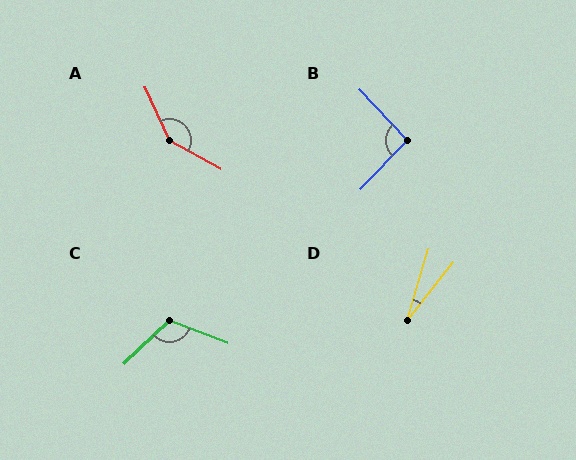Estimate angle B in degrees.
Approximately 93 degrees.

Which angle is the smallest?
D, at approximately 22 degrees.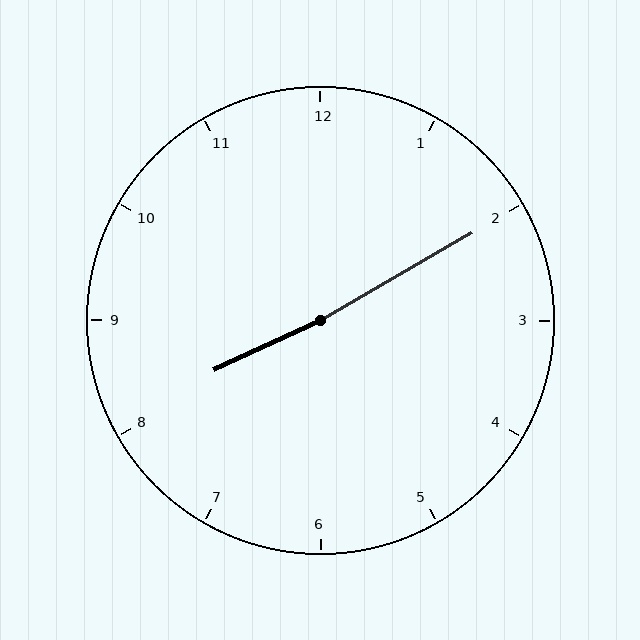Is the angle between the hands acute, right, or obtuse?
It is obtuse.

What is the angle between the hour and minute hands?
Approximately 175 degrees.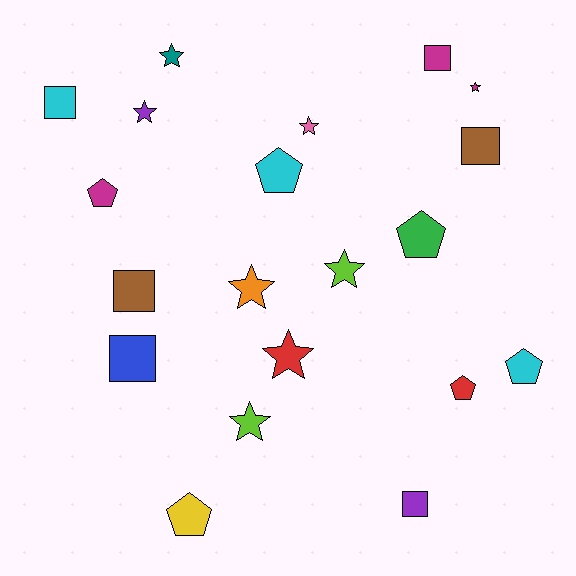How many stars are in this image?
There are 8 stars.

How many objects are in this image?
There are 20 objects.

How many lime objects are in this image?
There are 2 lime objects.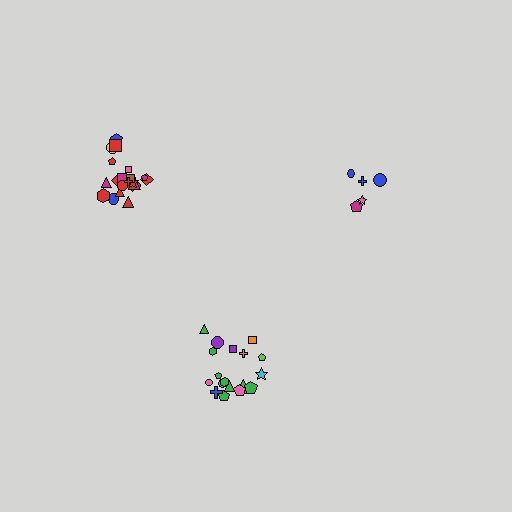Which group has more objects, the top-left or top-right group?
The top-left group.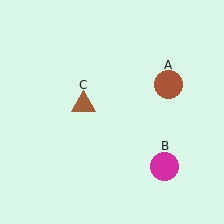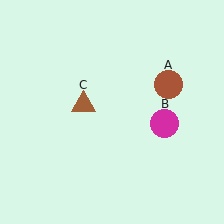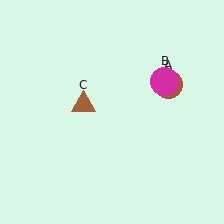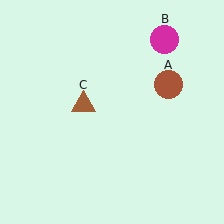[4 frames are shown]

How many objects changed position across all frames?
1 object changed position: magenta circle (object B).